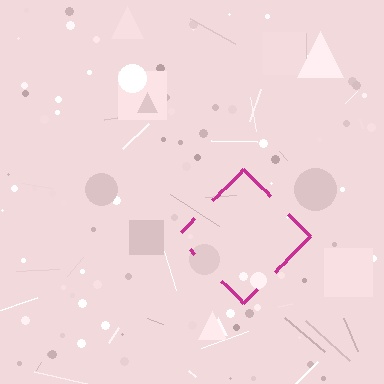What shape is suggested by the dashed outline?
The dashed outline suggests a diamond.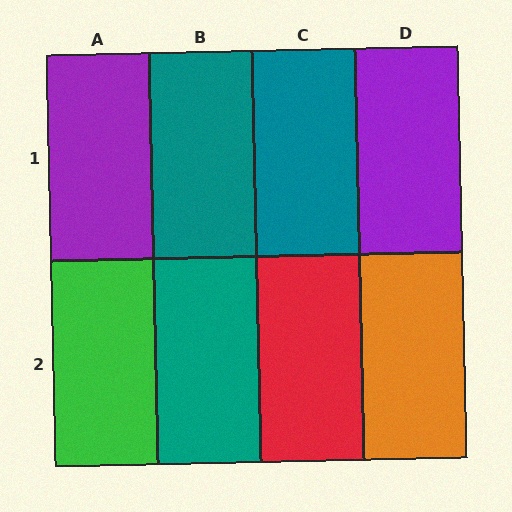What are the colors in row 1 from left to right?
Purple, teal, teal, purple.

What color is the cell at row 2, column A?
Green.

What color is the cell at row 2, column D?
Orange.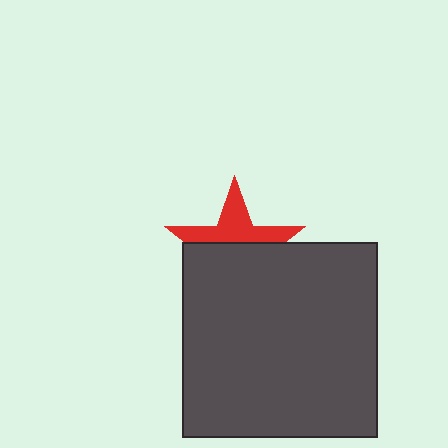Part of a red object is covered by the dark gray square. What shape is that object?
It is a star.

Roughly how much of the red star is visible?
A small part of it is visible (roughly 43%).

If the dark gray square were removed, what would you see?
You would see the complete red star.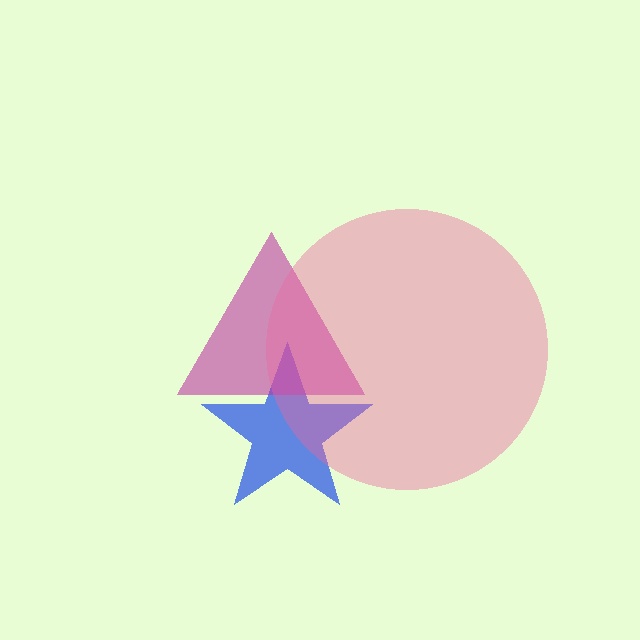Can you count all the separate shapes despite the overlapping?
Yes, there are 3 separate shapes.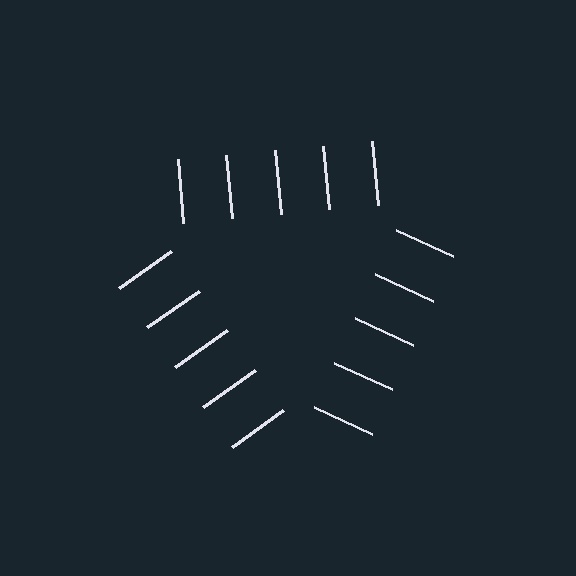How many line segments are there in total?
15 — 5 along each of the 3 edges.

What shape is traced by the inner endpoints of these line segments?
An illusory triangle — the line segments terminate on its edges but no continuous stroke is drawn.